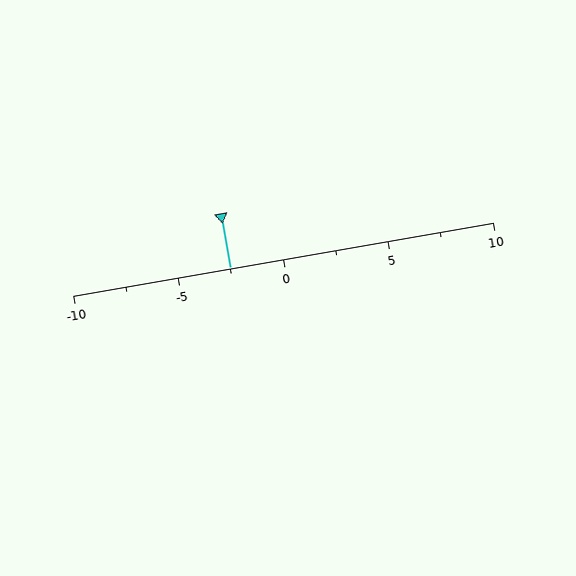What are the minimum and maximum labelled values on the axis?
The axis runs from -10 to 10.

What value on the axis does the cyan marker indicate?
The marker indicates approximately -2.5.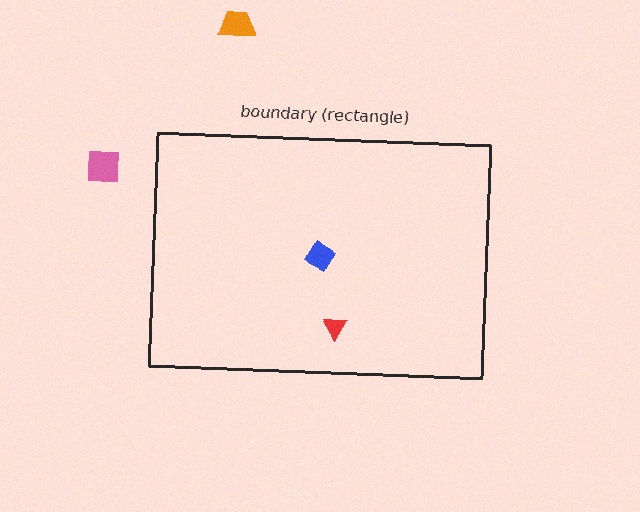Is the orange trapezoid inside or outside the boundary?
Outside.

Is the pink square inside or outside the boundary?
Outside.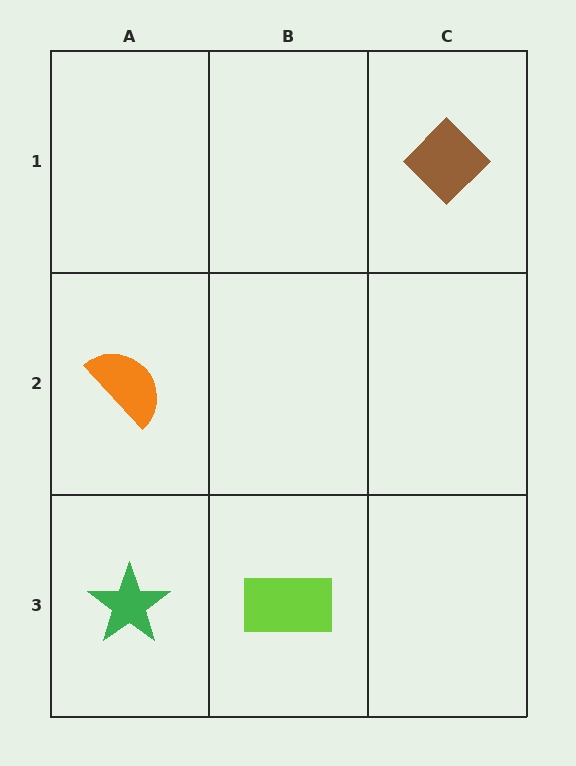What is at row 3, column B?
A lime rectangle.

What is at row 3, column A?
A green star.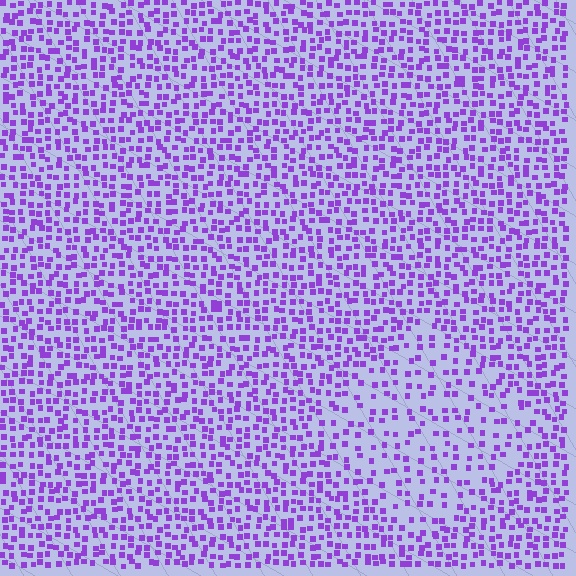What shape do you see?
I see a diamond.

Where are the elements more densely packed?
The elements are more densely packed outside the diamond boundary.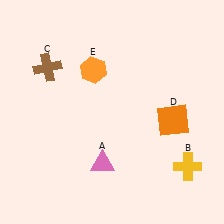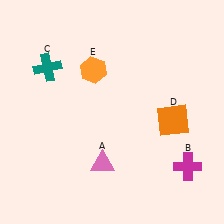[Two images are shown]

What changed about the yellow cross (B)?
In Image 1, B is yellow. In Image 2, it changed to magenta.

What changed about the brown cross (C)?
In Image 1, C is brown. In Image 2, it changed to teal.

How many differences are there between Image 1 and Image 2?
There are 2 differences between the two images.